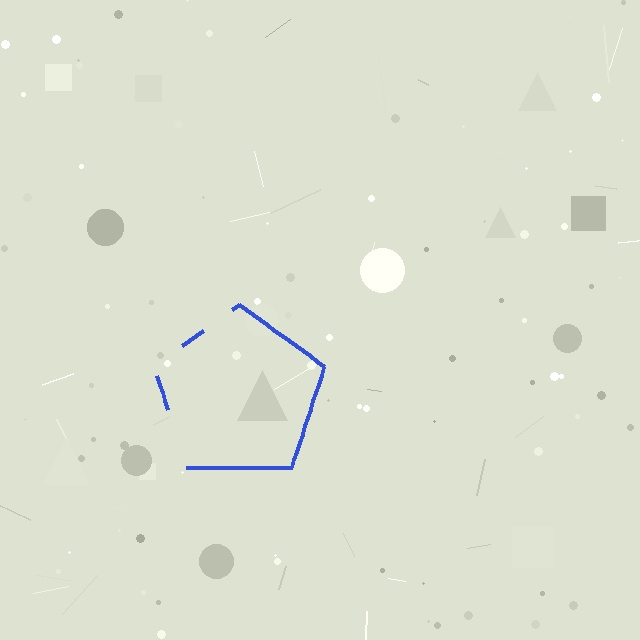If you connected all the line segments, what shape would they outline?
They would outline a pentagon.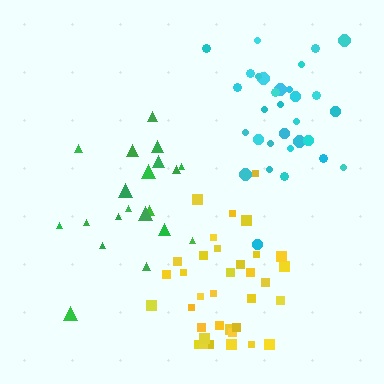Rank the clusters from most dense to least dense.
yellow, cyan, green.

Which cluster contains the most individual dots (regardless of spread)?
Yellow (35).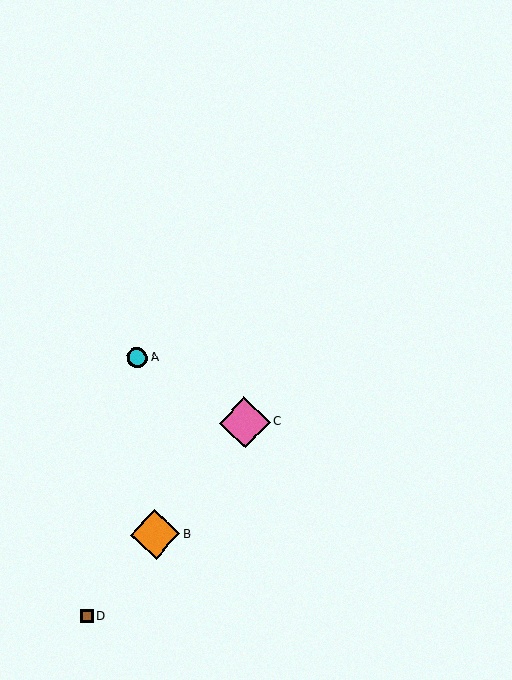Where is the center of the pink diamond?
The center of the pink diamond is at (245, 423).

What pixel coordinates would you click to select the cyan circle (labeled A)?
Click at (137, 357) to select the cyan circle A.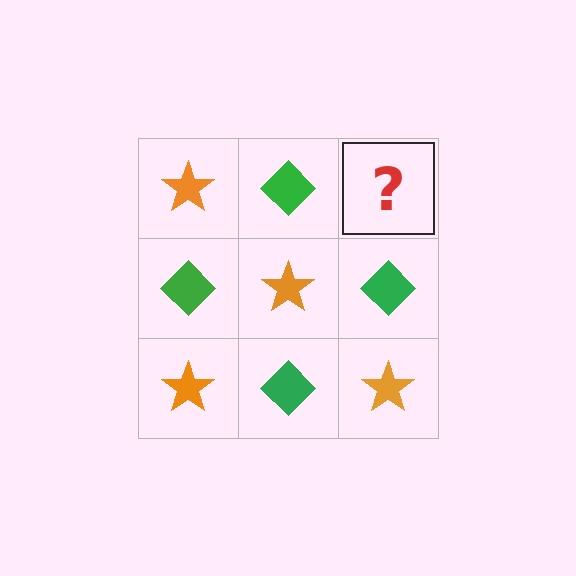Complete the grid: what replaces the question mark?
The question mark should be replaced with an orange star.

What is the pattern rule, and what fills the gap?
The rule is that it alternates orange star and green diamond in a checkerboard pattern. The gap should be filled with an orange star.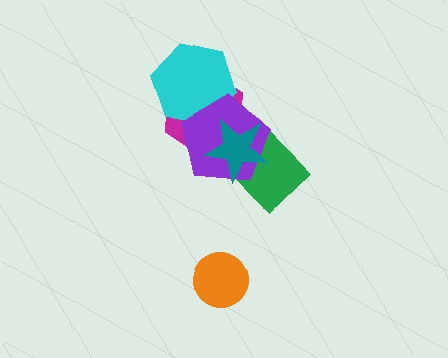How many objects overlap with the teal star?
3 objects overlap with the teal star.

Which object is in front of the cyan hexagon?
The purple pentagon is in front of the cyan hexagon.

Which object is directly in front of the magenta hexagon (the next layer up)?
The cyan hexagon is directly in front of the magenta hexagon.